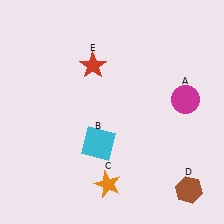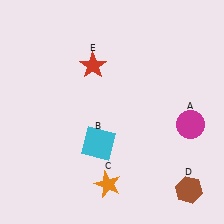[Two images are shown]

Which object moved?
The magenta circle (A) moved down.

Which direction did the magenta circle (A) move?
The magenta circle (A) moved down.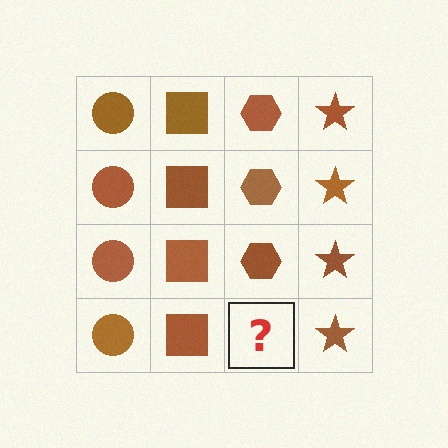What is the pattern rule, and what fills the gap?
The rule is that each column has a consistent shape. The gap should be filled with a brown hexagon.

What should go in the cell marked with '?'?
The missing cell should contain a brown hexagon.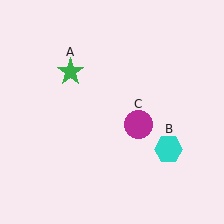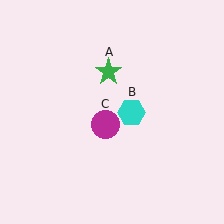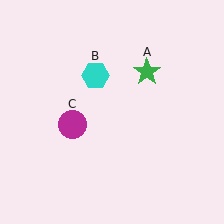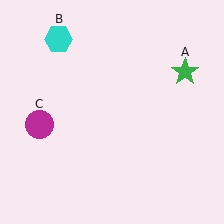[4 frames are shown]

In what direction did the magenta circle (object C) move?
The magenta circle (object C) moved left.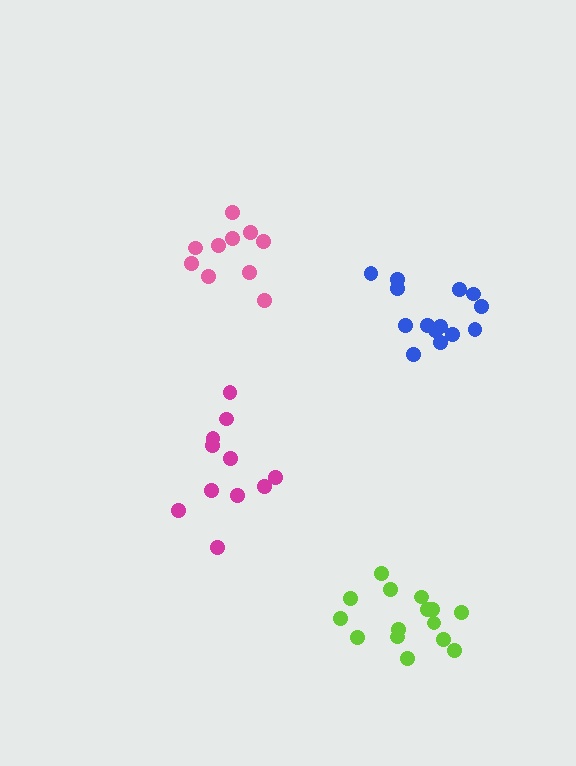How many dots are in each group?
Group 1: 11 dots, Group 2: 14 dots, Group 3: 10 dots, Group 4: 15 dots (50 total).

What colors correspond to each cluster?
The clusters are colored: magenta, blue, pink, lime.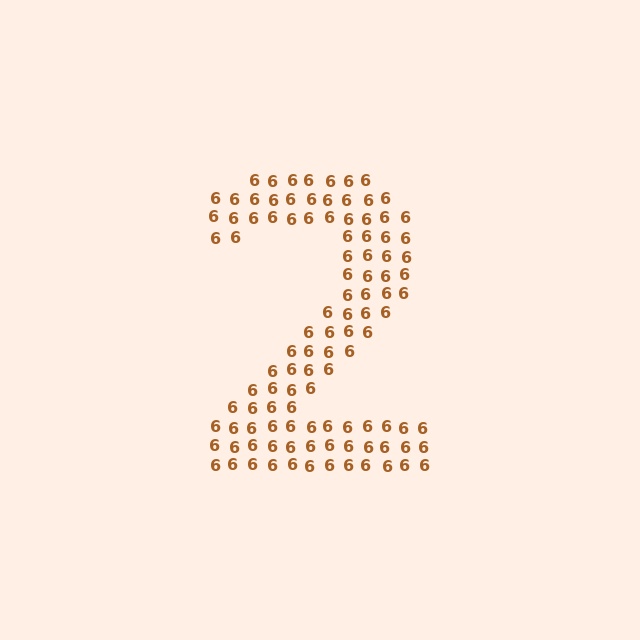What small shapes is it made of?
It is made of small digit 6's.